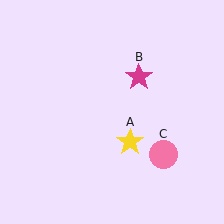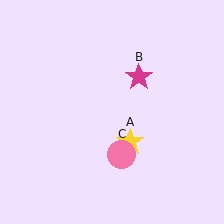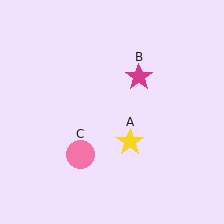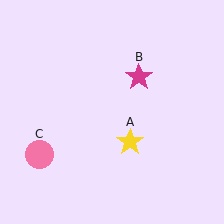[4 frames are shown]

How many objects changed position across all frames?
1 object changed position: pink circle (object C).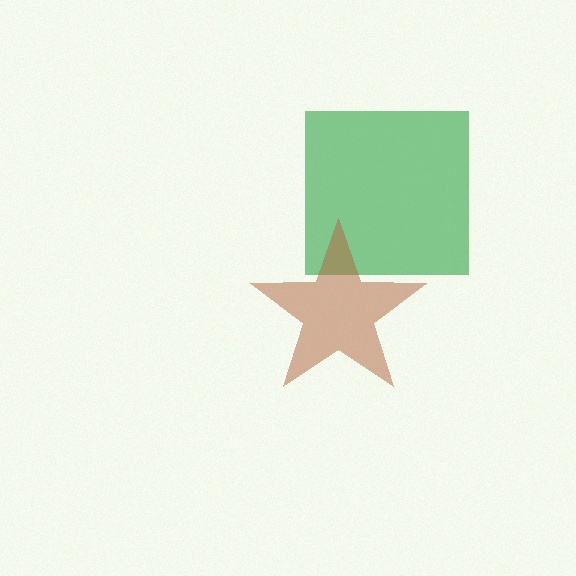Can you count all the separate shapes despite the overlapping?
Yes, there are 2 separate shapes.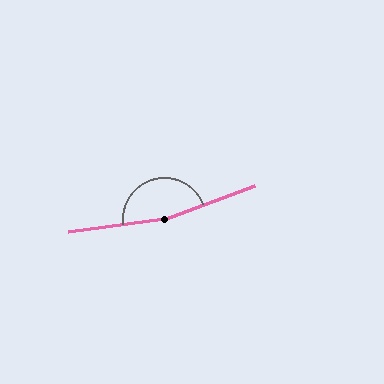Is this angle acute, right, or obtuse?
It is obtuse.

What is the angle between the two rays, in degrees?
Approximately 167 degrees.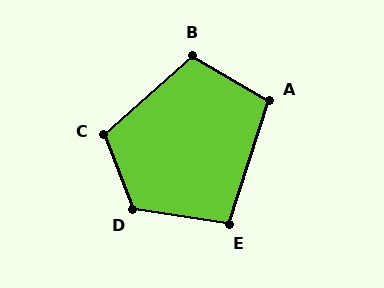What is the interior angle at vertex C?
Approximately 111 degrees (obtuse).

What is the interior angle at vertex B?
Approximately 108 degrees (obtuse).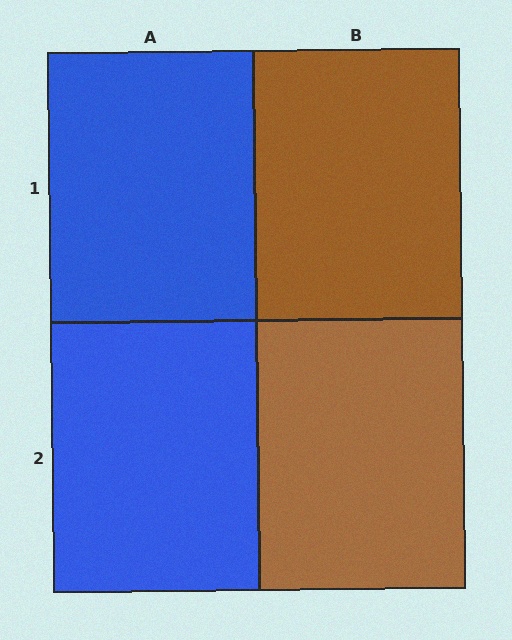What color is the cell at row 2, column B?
Brown.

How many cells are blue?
2 cells are blue.